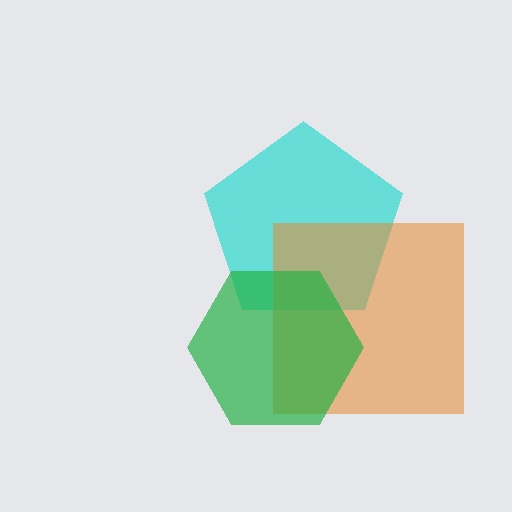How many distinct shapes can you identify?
There are 3 distinct shapes: a cyan pentagon, an orange square, a green hexagon.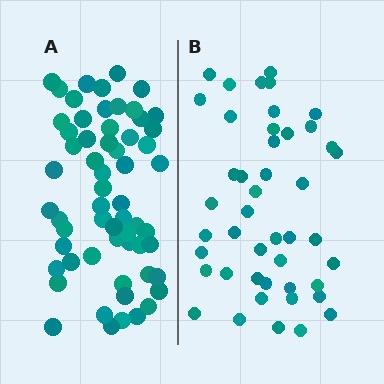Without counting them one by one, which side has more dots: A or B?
Region A (the left region) has more dots.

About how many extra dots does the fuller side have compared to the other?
Region A has approximately 15 more dots than region B.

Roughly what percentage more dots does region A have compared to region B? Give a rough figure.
About 35% more.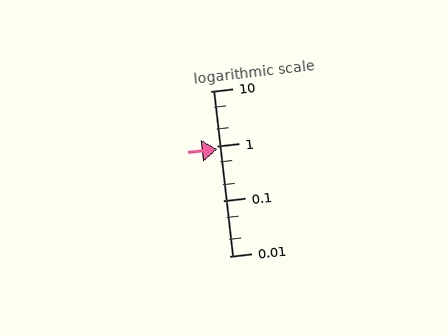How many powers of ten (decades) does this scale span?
The scale spans 3 decades, from 0.01 to 10.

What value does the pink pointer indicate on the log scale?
The pointer indicates approximately 0.88.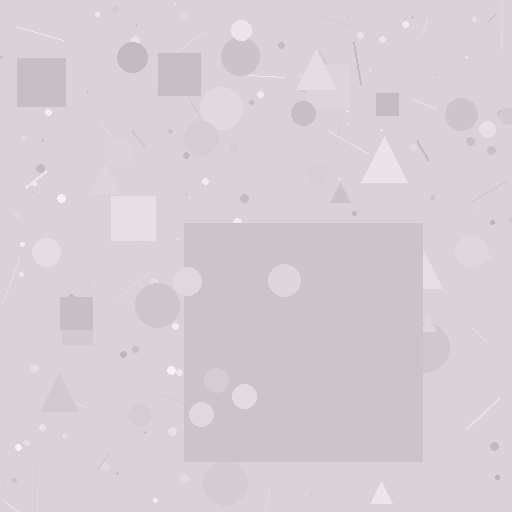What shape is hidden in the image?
A square is hidden in the image.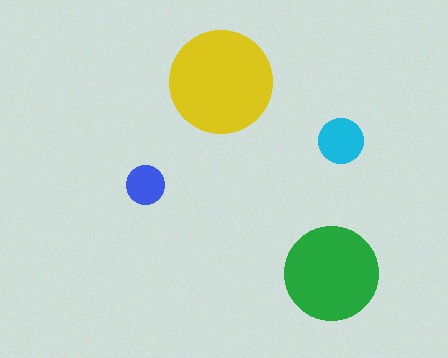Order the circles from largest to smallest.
the yellow one, the green one, the cyan one, the blue one.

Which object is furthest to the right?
The cyan circle is rightmost.